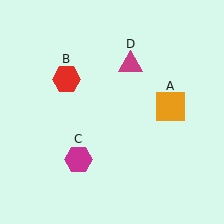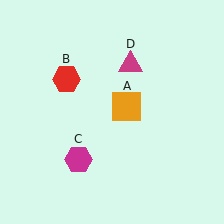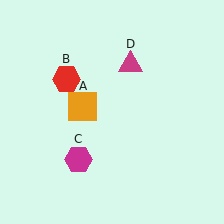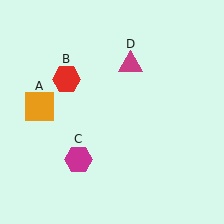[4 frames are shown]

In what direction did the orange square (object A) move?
The orange square (object A) moved left.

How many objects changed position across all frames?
1 object changed position: orange square (object A).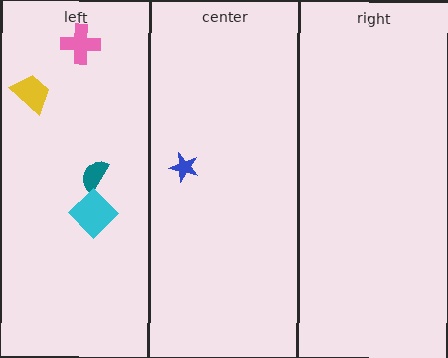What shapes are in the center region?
The blue star.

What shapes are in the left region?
The yellow trapezoid, the teal semicircle, the pink cross, the cyan diamond.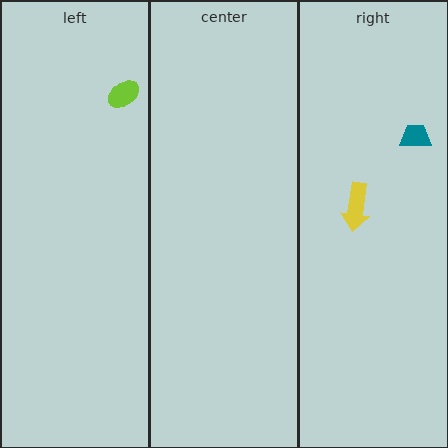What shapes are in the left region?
The lime ellipse.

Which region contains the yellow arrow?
The right region.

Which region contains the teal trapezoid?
The right region.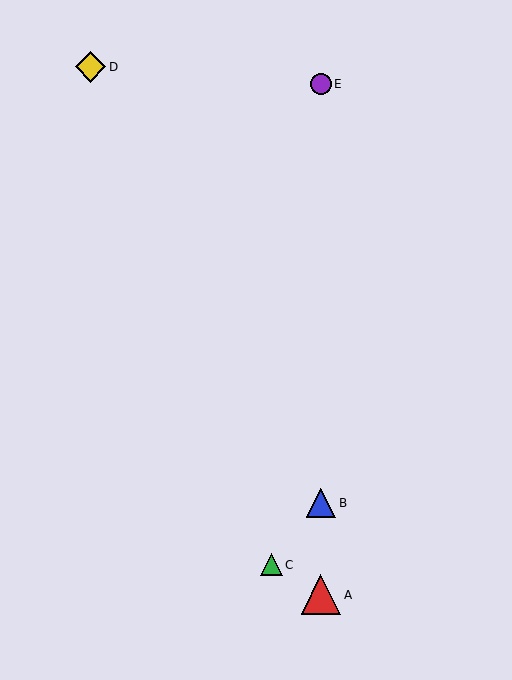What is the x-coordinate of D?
Object D is at x≈91.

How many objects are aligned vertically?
3 objects (A, B, E) are aligned vertically.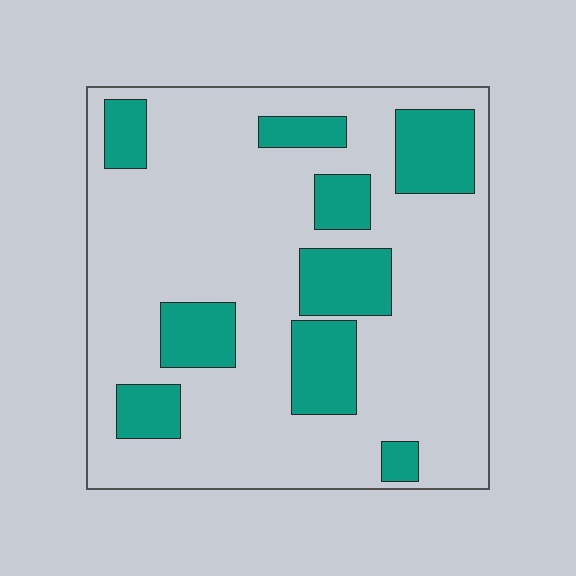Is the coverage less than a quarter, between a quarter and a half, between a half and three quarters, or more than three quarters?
Less than a quarter.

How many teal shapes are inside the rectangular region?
9.